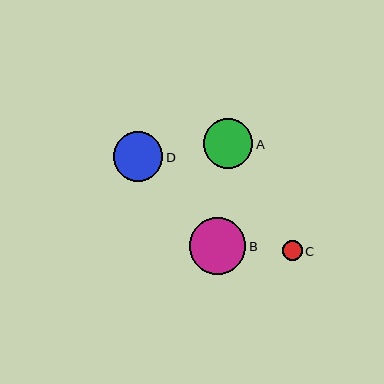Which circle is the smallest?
Circle C is the smallest with a size of approximately 20 pixels.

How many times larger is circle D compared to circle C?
Circle D is approximately 2.5 times the size of circle C.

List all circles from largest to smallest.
From largest to smallest: B, A, D, C.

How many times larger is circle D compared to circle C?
Circle D is approximately 2.5 times the size of circle C.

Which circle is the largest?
Circle B is the largest with a size of approximately 57 pixels.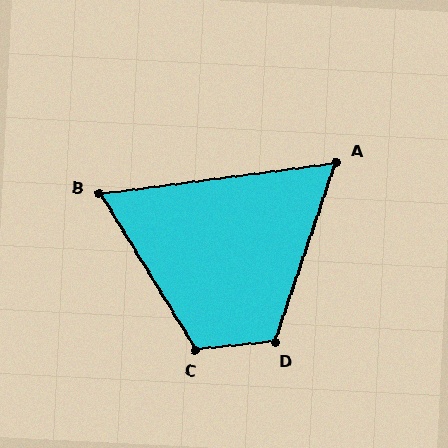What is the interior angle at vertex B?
Approximately 66 degrees (acute).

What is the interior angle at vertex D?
Approximately 114 degrees (obtuse).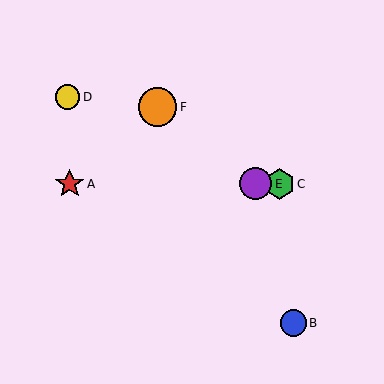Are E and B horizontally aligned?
No, E is at y≈184 and B is at y≈323.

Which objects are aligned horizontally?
Objects A, C, E are aligned horizontally.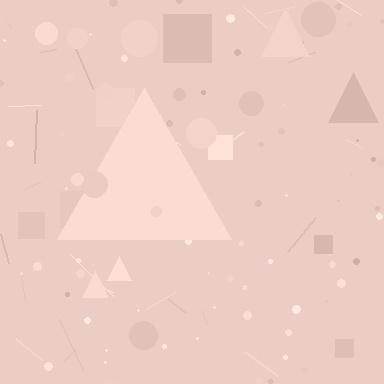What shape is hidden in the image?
A triangle is hidden in the image.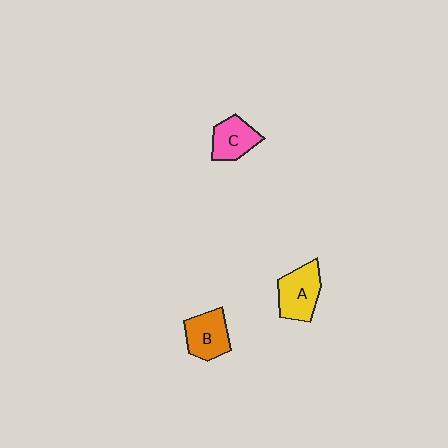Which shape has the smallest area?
Shape C (pink).